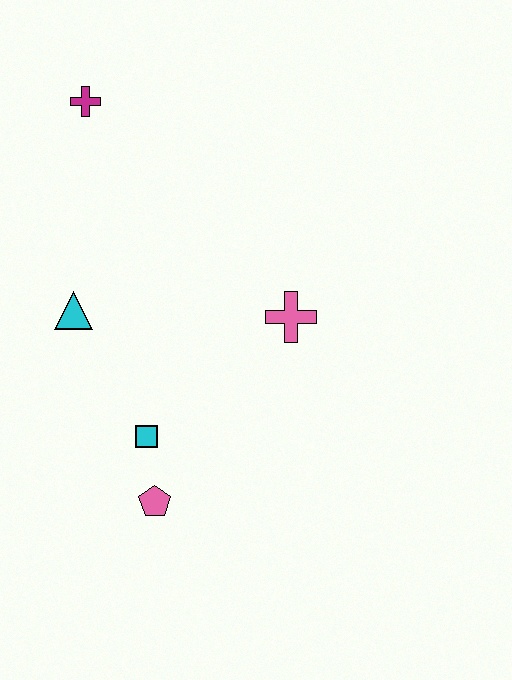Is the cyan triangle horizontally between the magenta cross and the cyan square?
No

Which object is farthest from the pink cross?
The magenta cross is farthest from the pink cross.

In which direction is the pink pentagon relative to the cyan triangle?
The pink pentagon is below the cyan triangle.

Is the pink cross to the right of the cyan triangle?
Yes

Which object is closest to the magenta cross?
The cyan triangle is closest to the magenta cross.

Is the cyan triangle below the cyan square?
No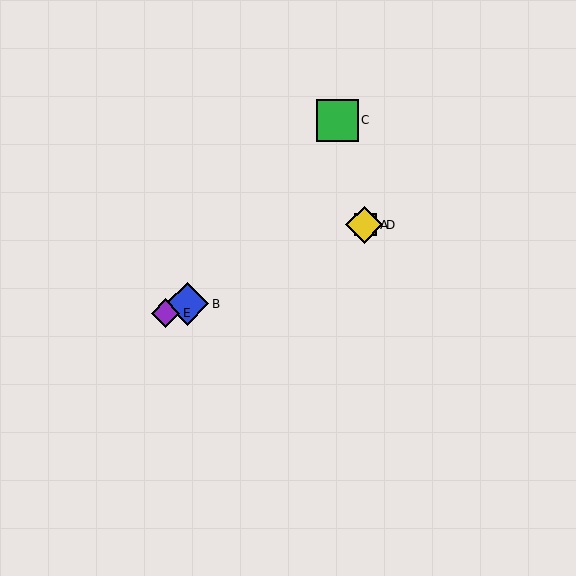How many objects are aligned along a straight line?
4 objects (A, B, D, E) are aligned along a straight line.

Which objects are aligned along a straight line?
Objects A, B, D, E are aligned along a straight line.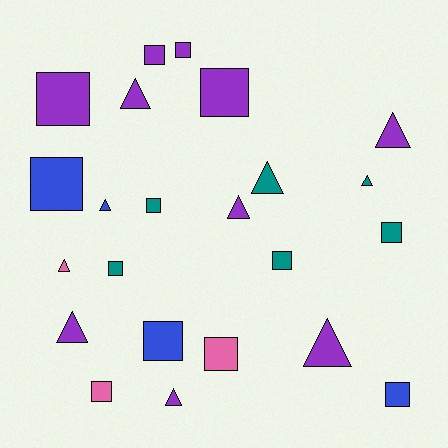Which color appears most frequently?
Purple, with 10 objects.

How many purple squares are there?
There are 4 purple squares.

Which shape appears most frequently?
Square, with 13 objects.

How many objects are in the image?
There are 23 objects.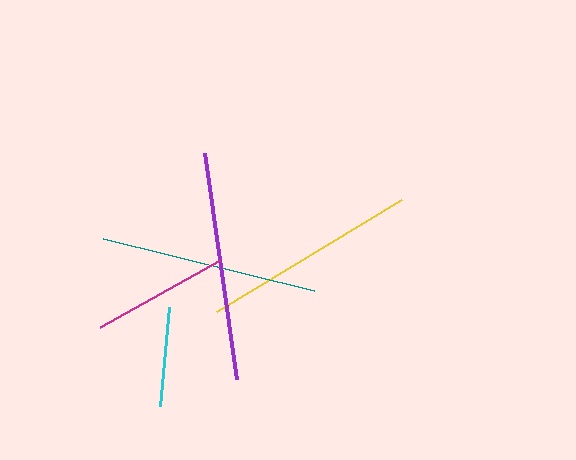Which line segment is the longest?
The purple line is the longest at approximately 228 pixels.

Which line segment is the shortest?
The cyan line is the shortest at approximately 99 pixels.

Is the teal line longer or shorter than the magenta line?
The teal line is longer than the magenta line.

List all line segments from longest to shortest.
From longest to shortest: purple, teal, yellow, magenta, cyan.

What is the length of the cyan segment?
The cyan segment is approximately 99 pixels long.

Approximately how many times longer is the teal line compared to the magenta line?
The teal line is approximately 1.6 times the length of the magenta line.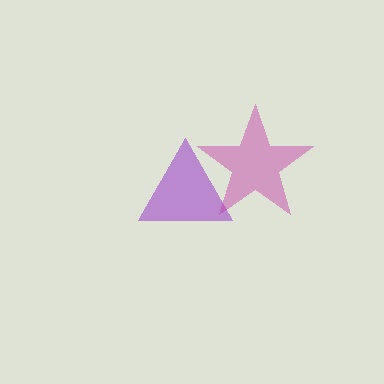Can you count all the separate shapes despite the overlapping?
Yes, there are 2 separate shapes.